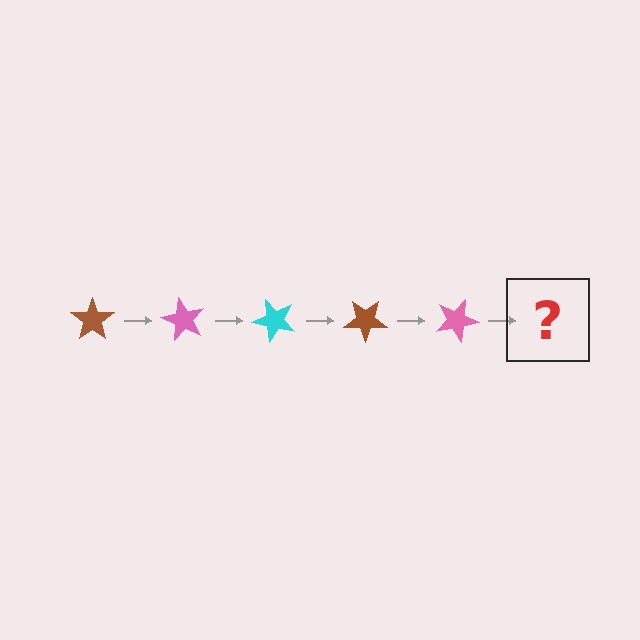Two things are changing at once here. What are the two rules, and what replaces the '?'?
The two rules are that it rotates 60 degrees each step and the color cycles through brown, pink, and cyan. The '?' should be a cyan star, rotated 300 degrees from the start.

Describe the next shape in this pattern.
It should be a cyan star, rotated 300 degrees from the start.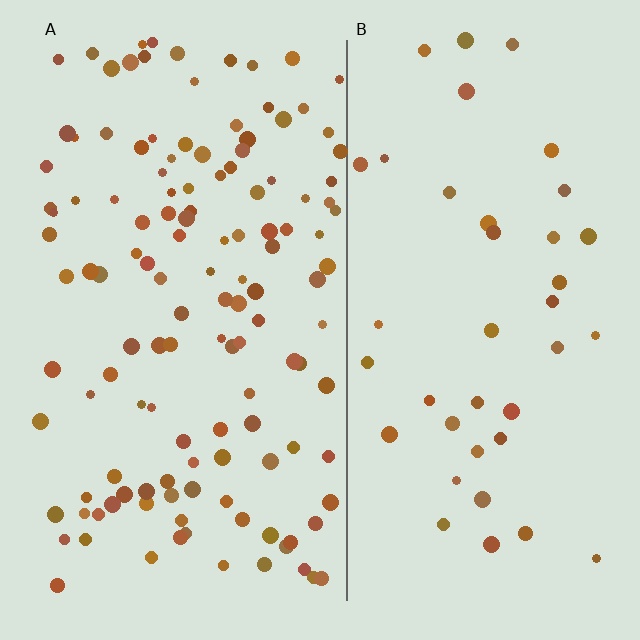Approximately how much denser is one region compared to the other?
Approximately 3.2× — region A over region B.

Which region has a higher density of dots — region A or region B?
A (the left).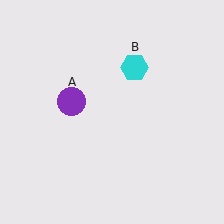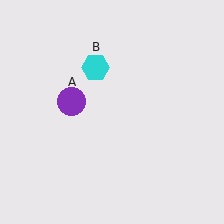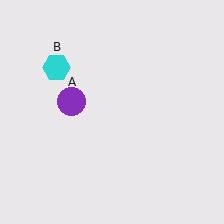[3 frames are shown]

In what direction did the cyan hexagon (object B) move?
The cyan hexagon (object B) moved left.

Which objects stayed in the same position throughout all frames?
Purple circle (object A) remained stationary.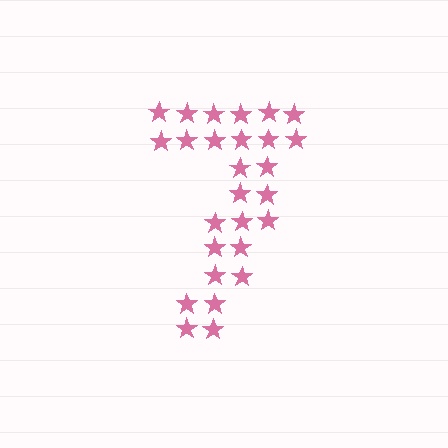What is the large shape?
The large shape is the digit 7.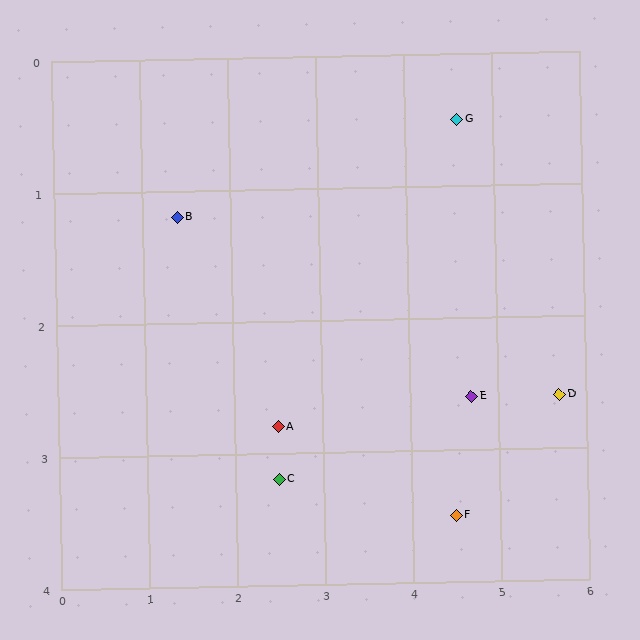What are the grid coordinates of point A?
Point A is at approximately (2.5, 2.8).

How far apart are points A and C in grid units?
Points A and C are about 0.4 grid units apart.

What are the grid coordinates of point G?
Point G is at approximately (4.6, 0.5).